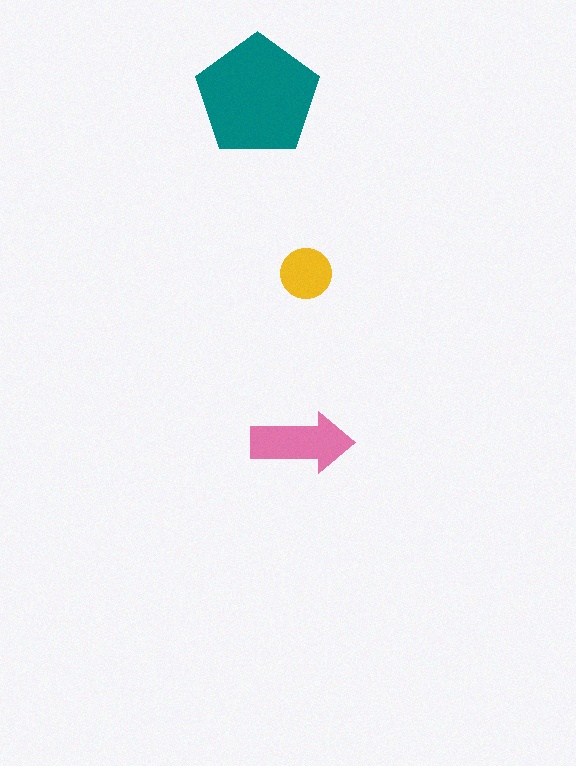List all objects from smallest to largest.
The yellow circle, the pink arrow, the teal pentagon.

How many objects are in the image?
There are 3 objects in the image.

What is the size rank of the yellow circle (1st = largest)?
3rd.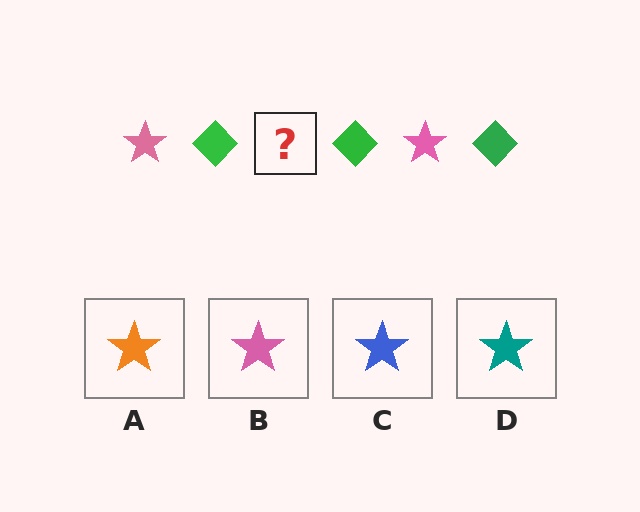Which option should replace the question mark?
Option B.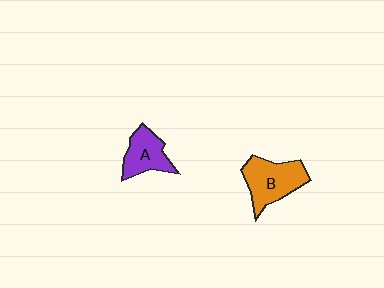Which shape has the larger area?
Shape B (orange).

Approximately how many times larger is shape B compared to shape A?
Approximately 1.4 times.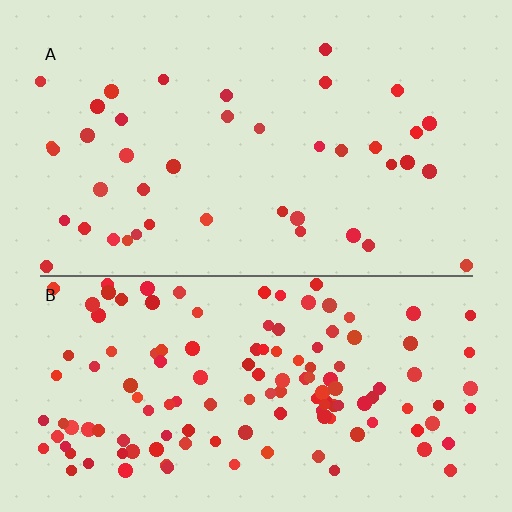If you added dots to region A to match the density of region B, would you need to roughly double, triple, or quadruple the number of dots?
Approximately triple.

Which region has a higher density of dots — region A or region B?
B (the bottom).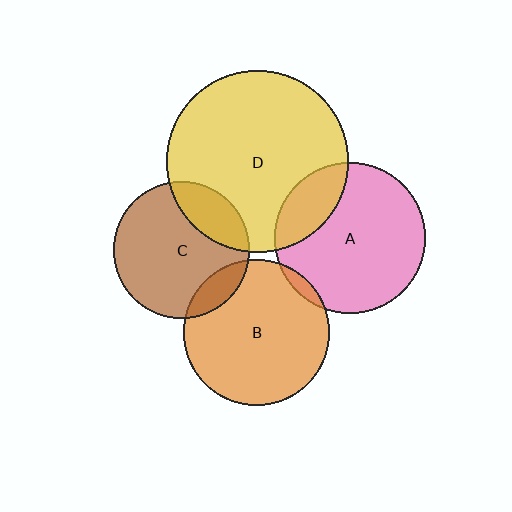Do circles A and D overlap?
Yes.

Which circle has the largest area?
Circle D (yellow).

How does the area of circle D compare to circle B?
Approximately 1.6 times.